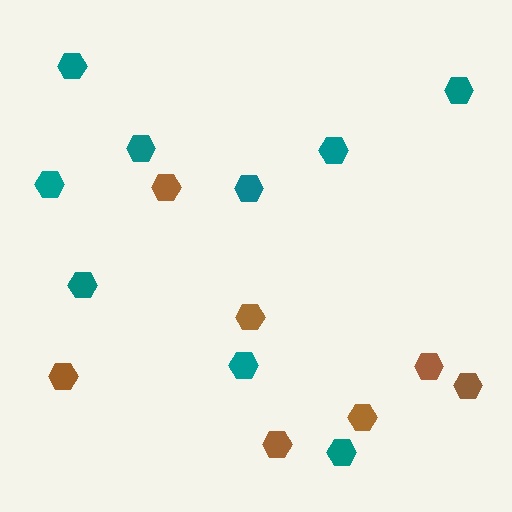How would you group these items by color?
There are 2 groups: one group of brown hexagons (7) and one group of teal hexagons (9).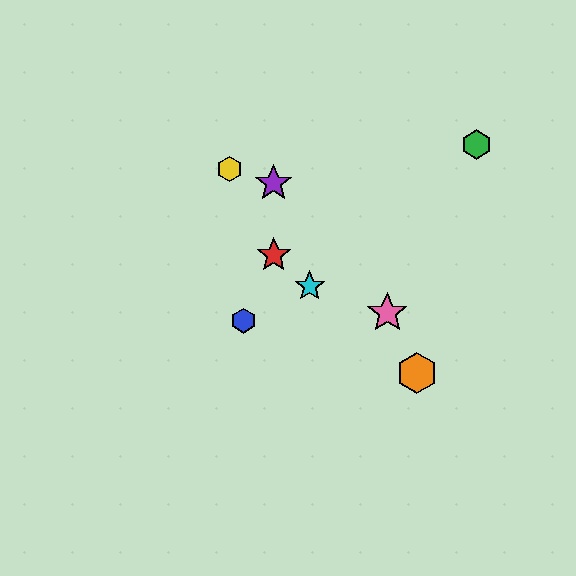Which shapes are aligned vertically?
The red star, the purple star are aligned vertically.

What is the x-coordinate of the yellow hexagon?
The yellow hexagon is at x≈230.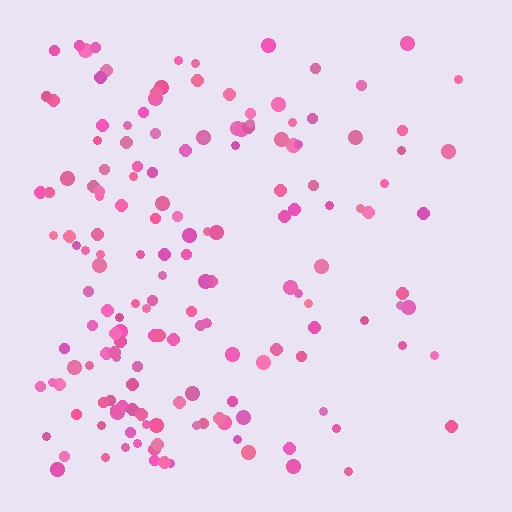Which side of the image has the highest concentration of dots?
The left.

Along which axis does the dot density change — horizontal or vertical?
Horizontal.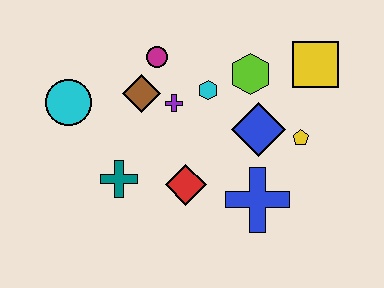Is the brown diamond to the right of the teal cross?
Yes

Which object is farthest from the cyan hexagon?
The cyan circle is farthest from the cyan hexagon.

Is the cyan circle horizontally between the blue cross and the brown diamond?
No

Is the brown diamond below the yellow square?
Yes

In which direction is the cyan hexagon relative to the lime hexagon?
The cyan hexagon is to the left of the lime hexagon.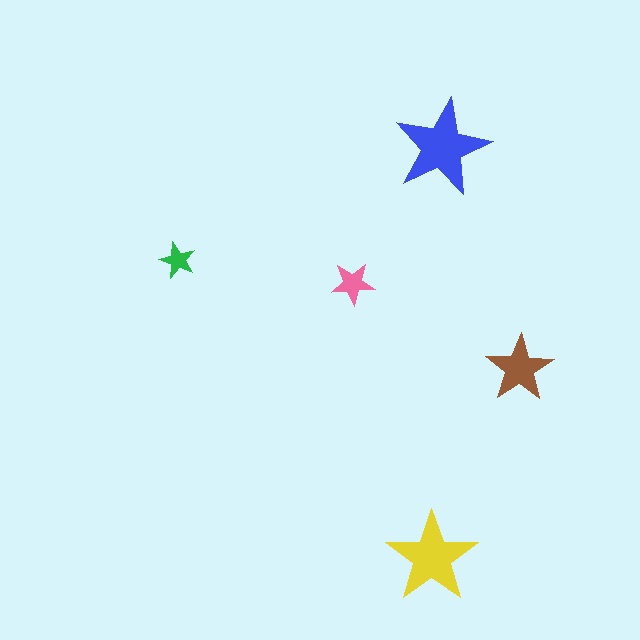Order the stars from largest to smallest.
the blue one, the yellow one, the brown one, the pink one, the green one.